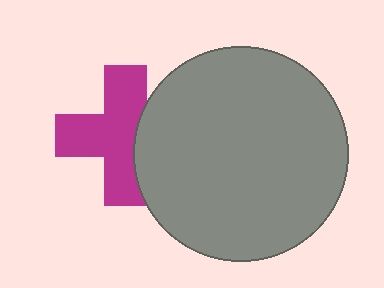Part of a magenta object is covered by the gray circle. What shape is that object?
It is a cross.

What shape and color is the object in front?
The object in front is a gray circle.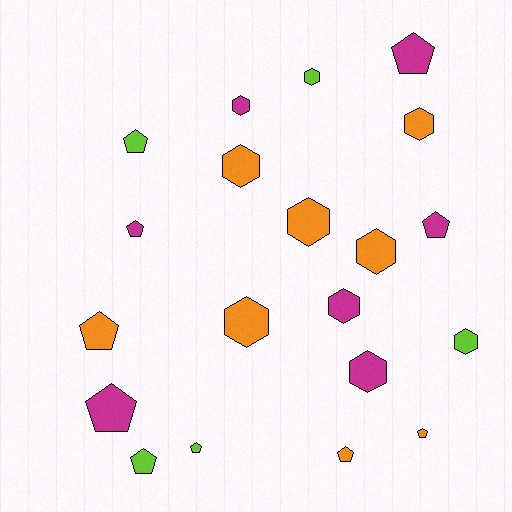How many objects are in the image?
There are 20 objects.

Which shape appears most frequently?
Hexagon, with 10 objects.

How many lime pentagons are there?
There are 3 lime pentagons.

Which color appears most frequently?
Orange, with 8 objects.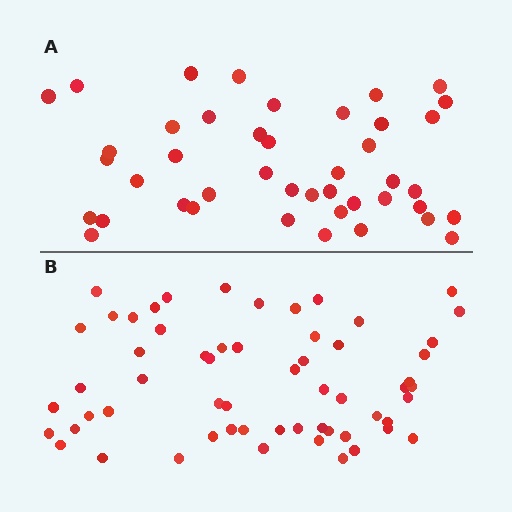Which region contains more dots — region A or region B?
Region B (the bottom region) has more dots.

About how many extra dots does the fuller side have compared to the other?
Region B has approximately 15 more dots than region A.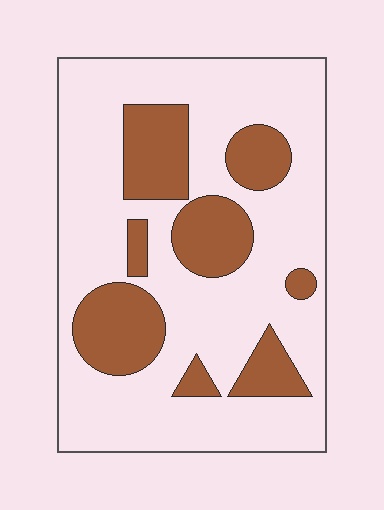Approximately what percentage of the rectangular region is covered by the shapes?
Approximately 25%.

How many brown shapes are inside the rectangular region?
8.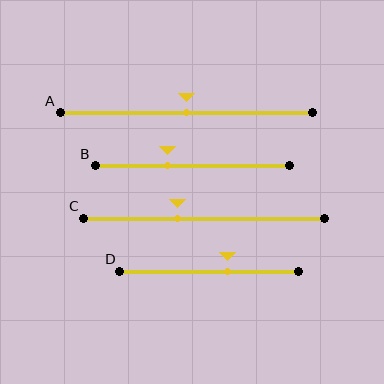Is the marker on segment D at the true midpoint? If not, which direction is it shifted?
No, the marker on segment D is shifted to the right by about 10% of the segment length.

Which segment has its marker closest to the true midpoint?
Segment A has its marker closest to the true midpoint.